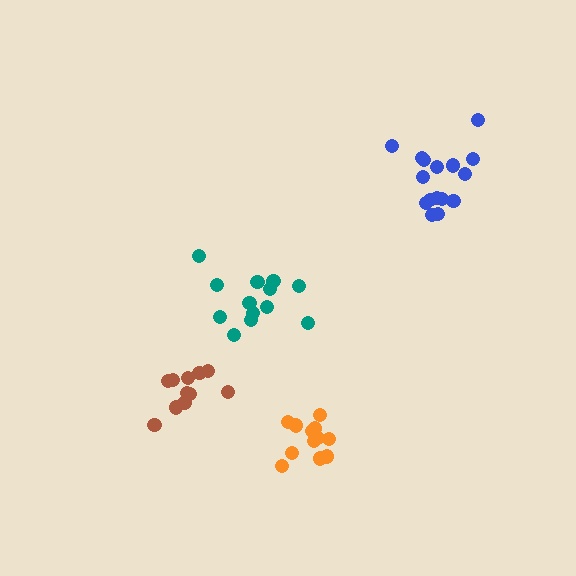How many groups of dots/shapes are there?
There are 4 groups.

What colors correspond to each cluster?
The clusters are colored: orange, brown, blue, teal.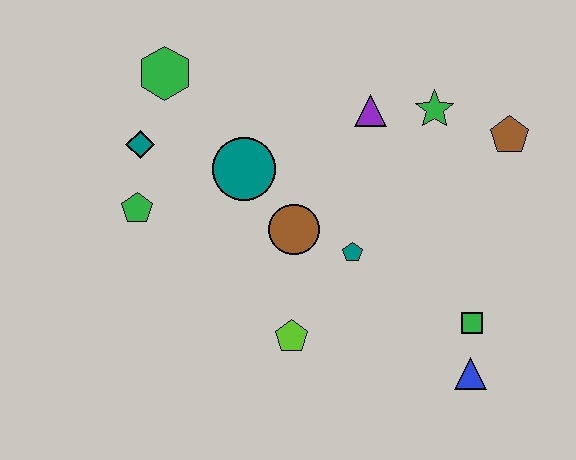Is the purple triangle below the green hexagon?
Yes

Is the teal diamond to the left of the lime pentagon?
Yes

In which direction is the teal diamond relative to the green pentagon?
The teal diamond is above the green pentagon.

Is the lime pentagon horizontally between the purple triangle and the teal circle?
Yes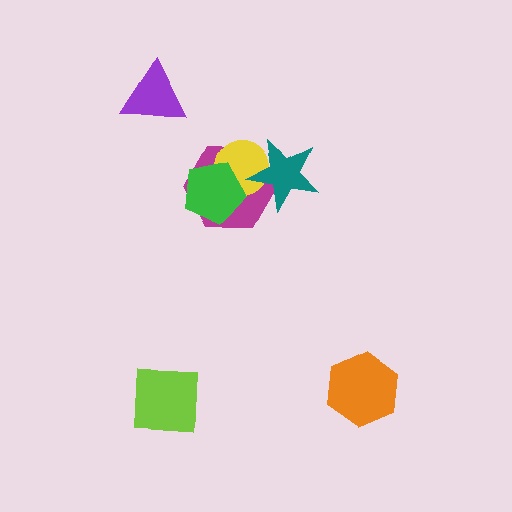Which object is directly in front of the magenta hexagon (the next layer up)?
The yellow circle is directly in front of the magenta hexagon.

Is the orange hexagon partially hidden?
No, no other shape covers it.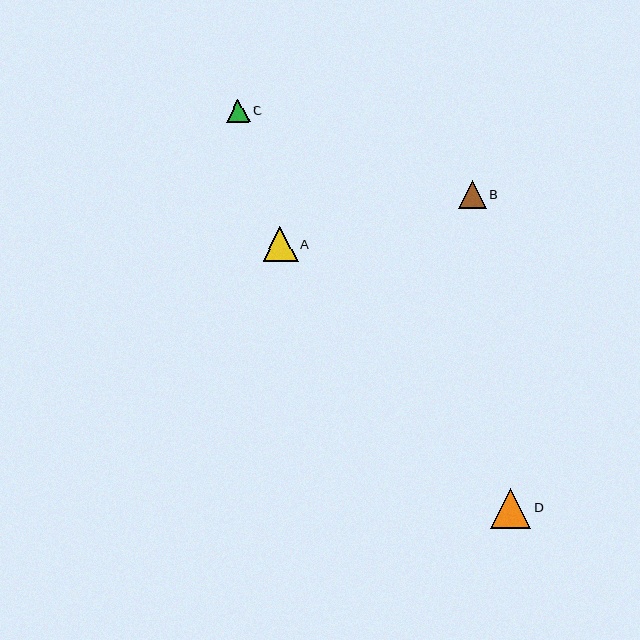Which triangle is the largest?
Triangle D is the largest with a size of approximately 40 pixels.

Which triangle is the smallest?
Triangle C is the smallest with a size of approximately 24 pixels.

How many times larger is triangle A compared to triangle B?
Triangle A is approximately 1.2 times the size of triangle B.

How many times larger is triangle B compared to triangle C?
Triangle B is approximately 1.2 times the size of triangle C.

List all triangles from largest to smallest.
From largest to smallest: D, A, B, C.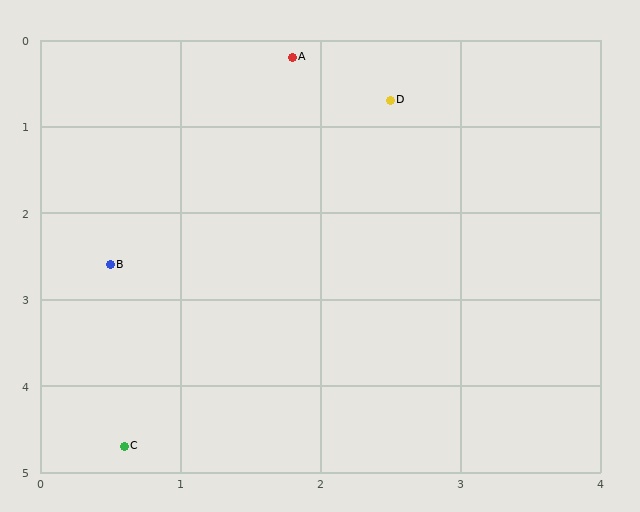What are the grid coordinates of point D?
Point D is at approximately (2.5, 0.7).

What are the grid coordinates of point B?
Point B is at approximately (0.5, 2.6).